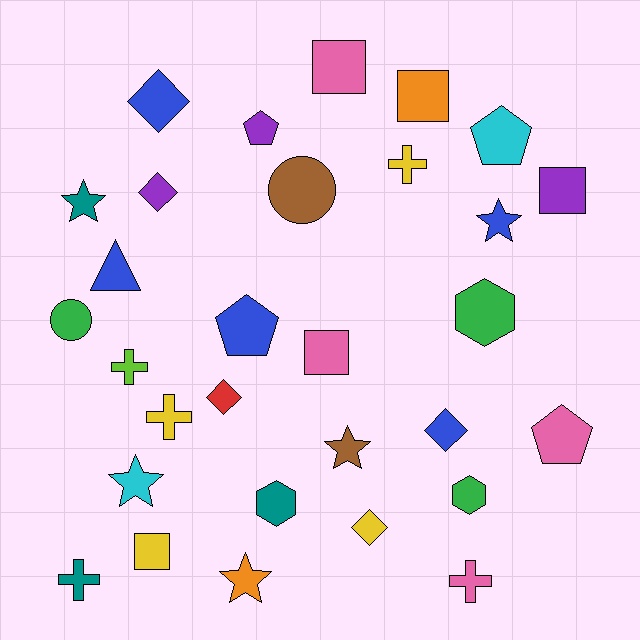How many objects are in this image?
There are 30 objects.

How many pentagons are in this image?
There are 4 pentagons.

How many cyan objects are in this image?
There are 2 cyan objects.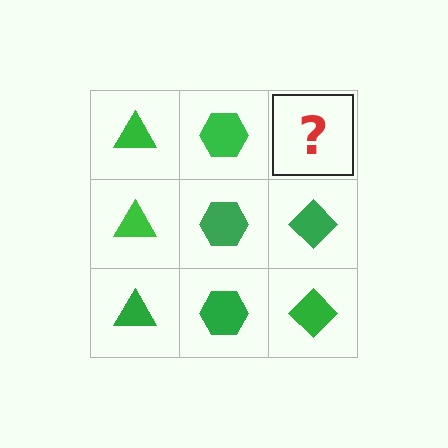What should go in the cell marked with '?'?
The missing cell should contain a green diamond.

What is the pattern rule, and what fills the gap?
The rule is that each column has a consistent shape. The gap should be filled with a green diamond.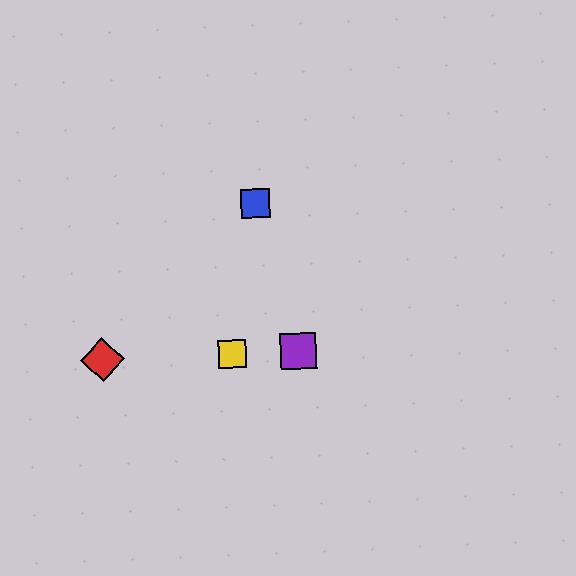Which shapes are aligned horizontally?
The red diamond, the green diamond, the yellow square, the purple square are aligned horizontally.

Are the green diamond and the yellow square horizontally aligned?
Yes, both are at y≈354.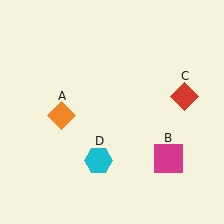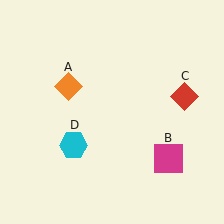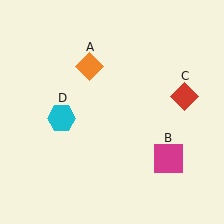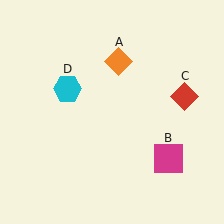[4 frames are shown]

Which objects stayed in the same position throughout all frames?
Magenta square (object B) and red diamond (object C) remained stationary.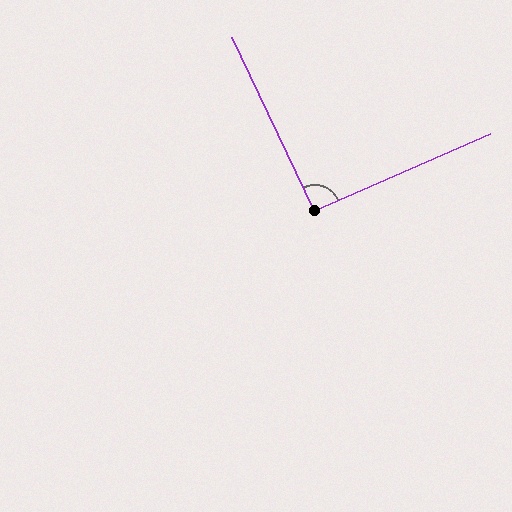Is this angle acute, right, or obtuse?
It is approximately a right angle.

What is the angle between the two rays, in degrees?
Approximately 92 degrees.